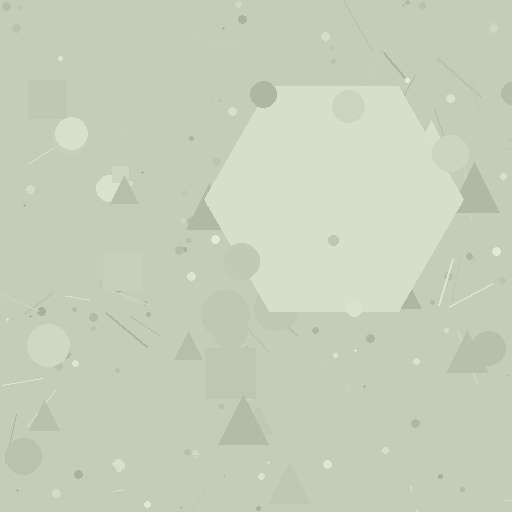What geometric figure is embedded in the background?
A hexagon is embedded in the background.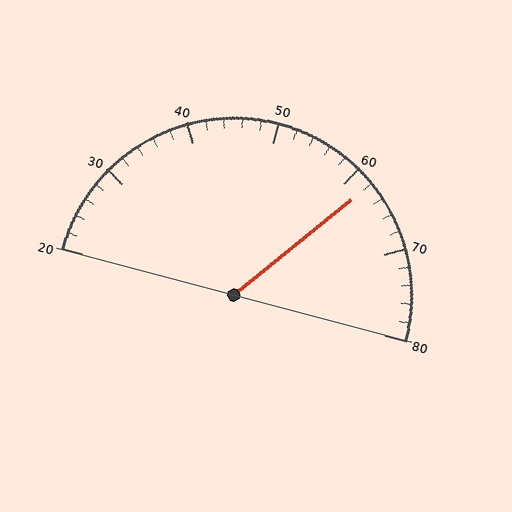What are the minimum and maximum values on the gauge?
The gauge ranges from 20 to 80.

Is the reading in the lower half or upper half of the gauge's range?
The reading is in the upper half of the range (20 to 80).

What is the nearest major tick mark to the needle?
The nearest major tick mark is 60.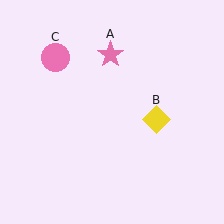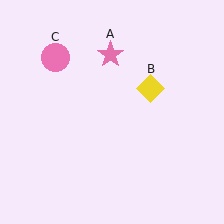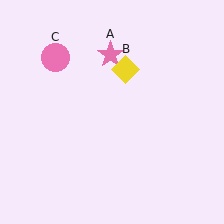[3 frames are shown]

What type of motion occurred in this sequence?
The yellow diamond (object B) rotated counterclockwise around the center of the scene.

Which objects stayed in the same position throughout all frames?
Pink star (object A) and pink circle (object C) remained stationary.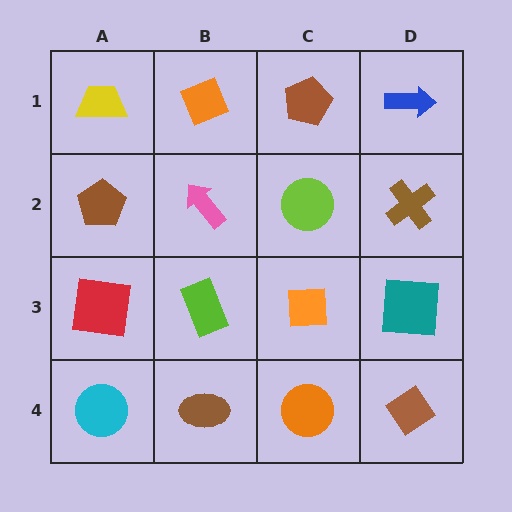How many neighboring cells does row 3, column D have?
3.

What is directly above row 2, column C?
A brown pentagon.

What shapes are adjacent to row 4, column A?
A red square (row 3, column A), a brown ellipse (row 4, column B).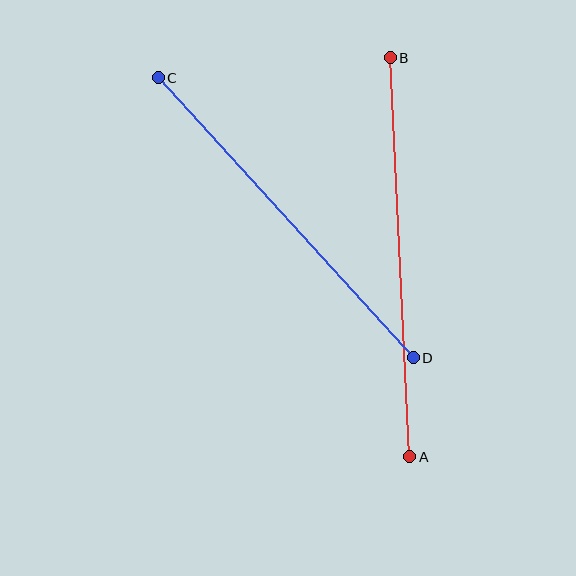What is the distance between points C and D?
The distance is approximately 379 pixels.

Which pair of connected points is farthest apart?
Points A and B are farthest apart.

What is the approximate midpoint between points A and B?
The midpoint is at approximately (400, 257) pixels.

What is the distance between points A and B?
The distance is approximately 399 pixels.